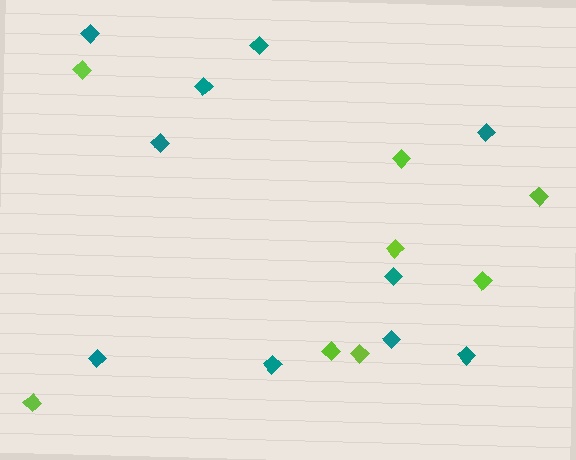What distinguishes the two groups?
There are 2 groups: one group of teal diamonds (10) and one group of lime diamonds (8).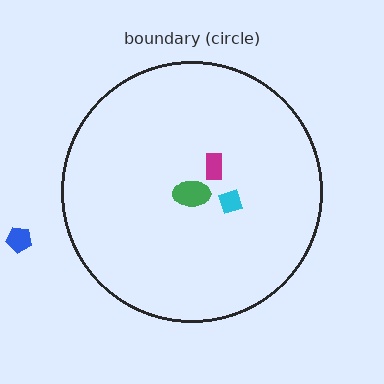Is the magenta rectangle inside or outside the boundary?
Inside.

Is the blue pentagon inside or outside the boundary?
Outside.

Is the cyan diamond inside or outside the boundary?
Inside.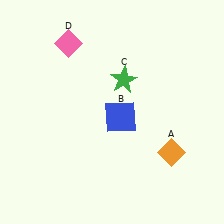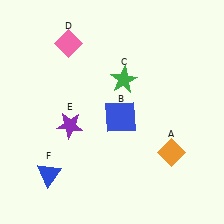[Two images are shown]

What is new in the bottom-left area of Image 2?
A blue triangle (F) was added in the bottom-left area of Image 2.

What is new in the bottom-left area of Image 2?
A purple star (E) was added in the bottom-left area of Image 2.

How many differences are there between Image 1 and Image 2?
There are 2 differences between the two images.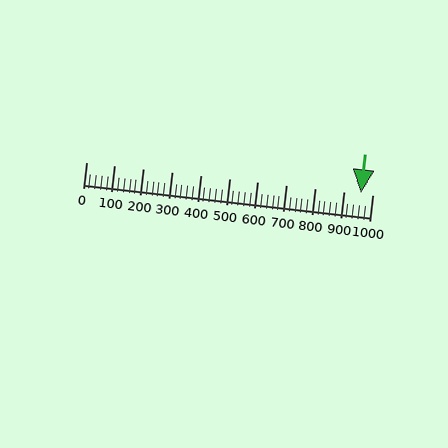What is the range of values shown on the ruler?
The ruler shows values from 0 to 1000.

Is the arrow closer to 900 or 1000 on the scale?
The arrow is closer to 1000.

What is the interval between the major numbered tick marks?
The major tick marks are spaced 100 units apart.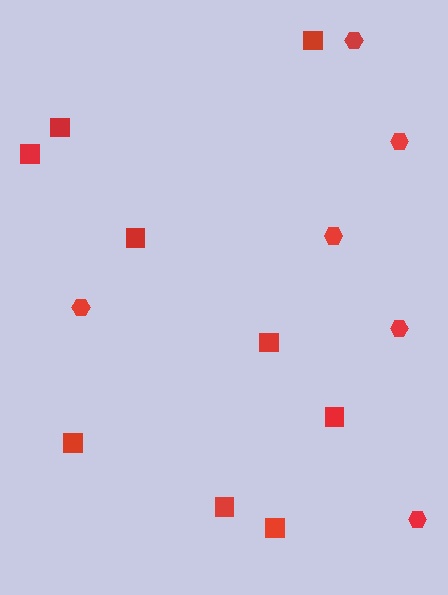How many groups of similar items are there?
There are 2 groups: one group of hexagons (6) and one group of squares (9).